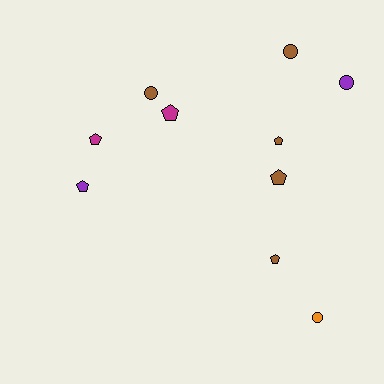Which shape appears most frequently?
Pentagon, with 6 objects.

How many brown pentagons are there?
There are 3 brown pentagons.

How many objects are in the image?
There are 10 objects.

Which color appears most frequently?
Brown, with 5 objects.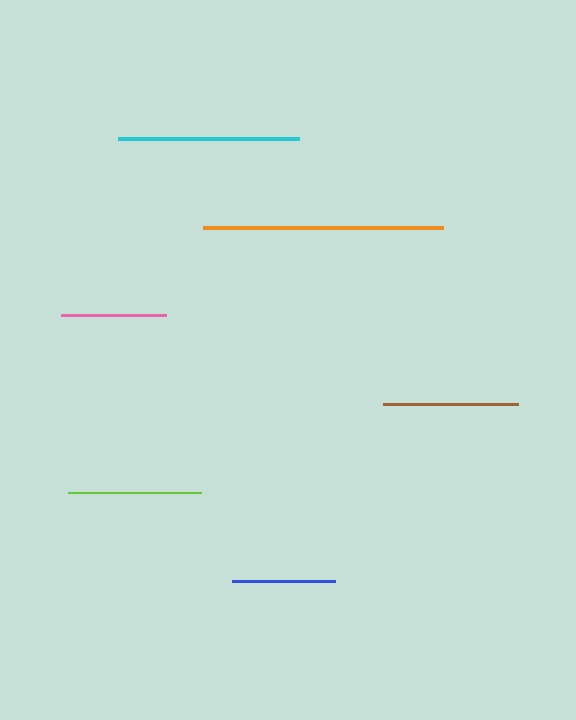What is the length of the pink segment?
The pink segment is approximately 105 pixels long.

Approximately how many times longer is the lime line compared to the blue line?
The lime line is approximately 1.3 times the length of the blue line.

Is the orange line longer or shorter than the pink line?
The orange line is longer than the pink line.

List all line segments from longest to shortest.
From longest to shortest: orange, cyan, brown, lime, pink, blue.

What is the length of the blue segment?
The blue segment is approximately 103 pixels long.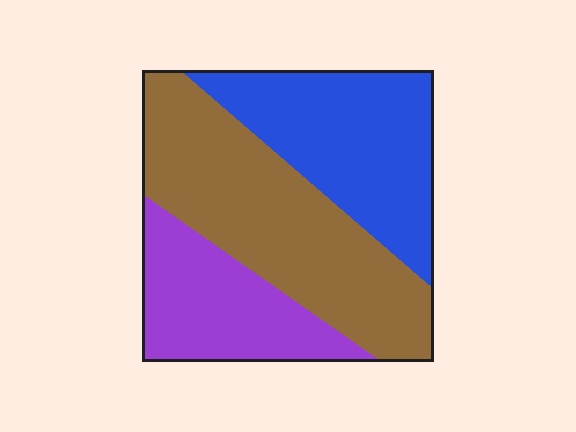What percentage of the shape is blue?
Blue covers 33% of the shape.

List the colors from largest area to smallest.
From largest to smallest: brown, blue, purple.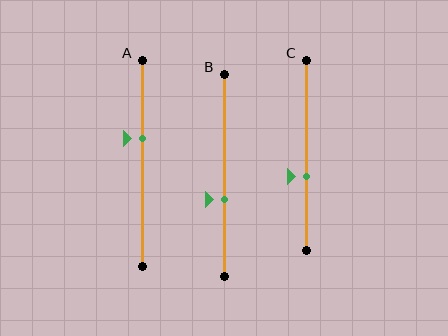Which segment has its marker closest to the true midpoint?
Segment C has its marker closest to the true midpoint.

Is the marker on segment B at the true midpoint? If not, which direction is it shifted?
No, the marker on segment B is shifted downward by about 12% of the segment length.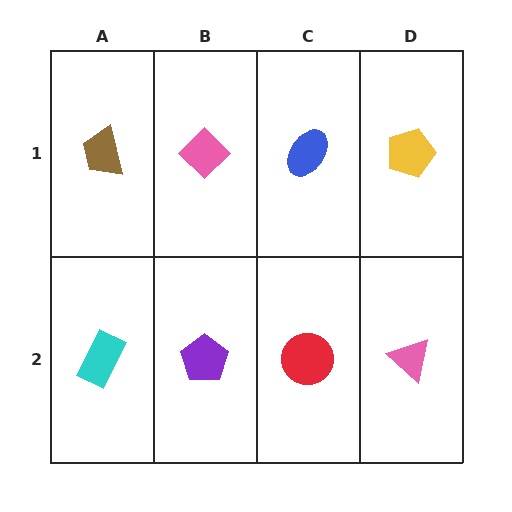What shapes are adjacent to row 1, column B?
A purple pentagon (row 2, column B), a brown trapezoid (row 1, column A), a blue ellipse (row 1, column C).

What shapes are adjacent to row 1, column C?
A red circle (row 2, column C), a pink diamond (row 1, column B), a yellow pentagon (row 1, column D).